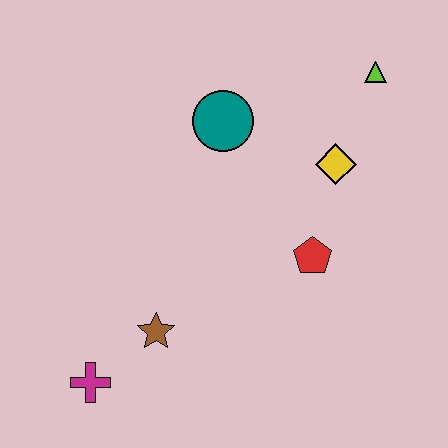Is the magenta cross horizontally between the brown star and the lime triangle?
No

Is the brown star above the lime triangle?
No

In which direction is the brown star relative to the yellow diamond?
The brown star is to the left of the yellow diamond.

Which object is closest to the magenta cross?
The brown star is closest to the magenta cross.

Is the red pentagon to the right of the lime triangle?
No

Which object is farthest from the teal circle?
The magenta cross is farthest from the teal circle.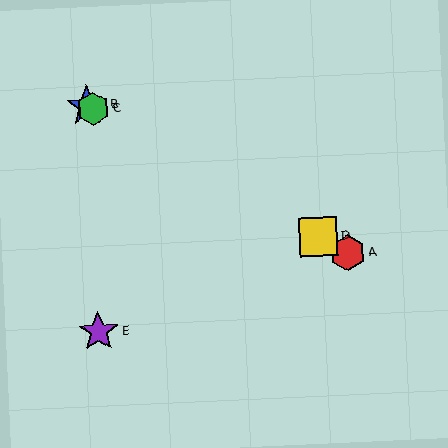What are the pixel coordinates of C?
Object C is at (93, 109).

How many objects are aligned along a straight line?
4 objects (A, B, C, D) are aligned along a straight line.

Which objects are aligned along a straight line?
Objects A, B, C, D are aligned along a straight line.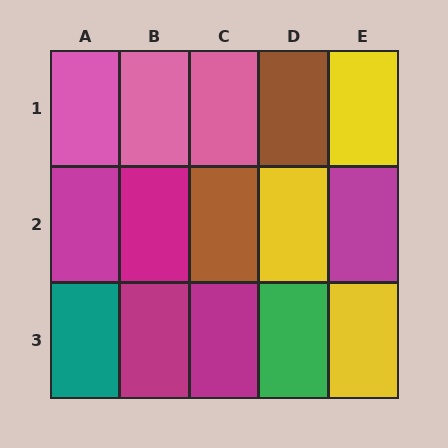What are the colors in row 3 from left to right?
Teal, magenta, magenta, green, yellow.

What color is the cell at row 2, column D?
Yellow.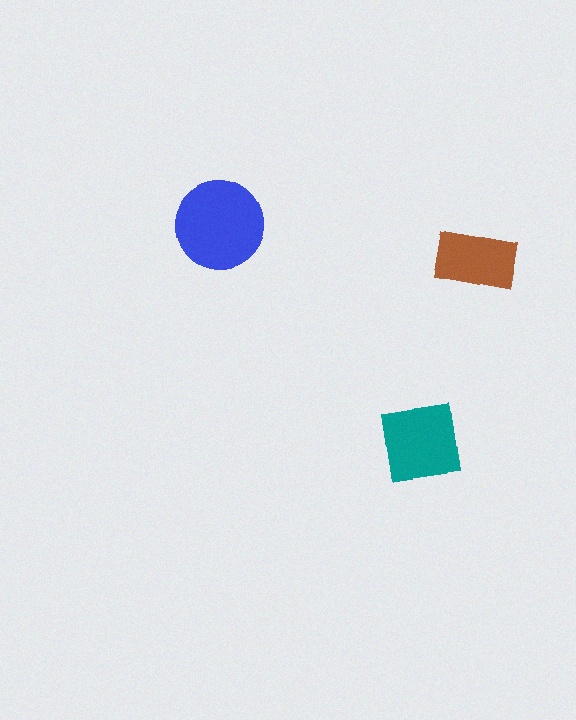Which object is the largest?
The blue circle.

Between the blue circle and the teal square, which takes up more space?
The blue circle.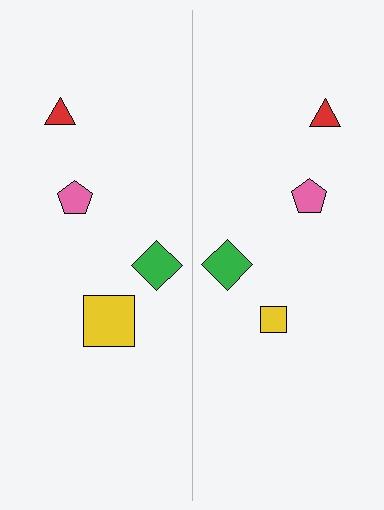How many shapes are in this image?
There are 8 shapes in this image.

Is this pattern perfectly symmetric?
No, the pattern is not perfectly symmetric. The yellow square on the right side has a different size than its mirror counterpart.